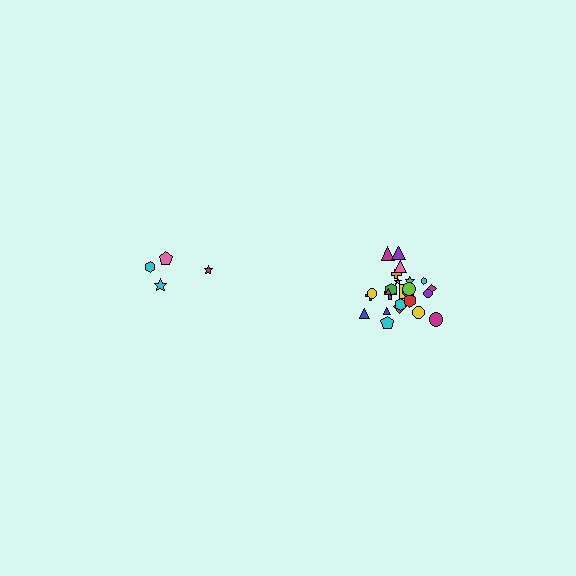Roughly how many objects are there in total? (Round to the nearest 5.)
Roughly 30 objects in total.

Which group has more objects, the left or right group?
The right group.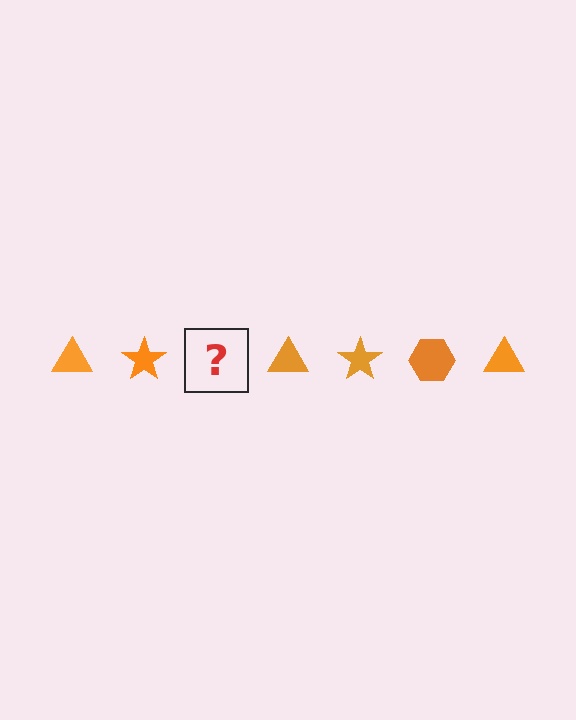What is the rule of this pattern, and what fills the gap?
The rule is that the pattern cycles through triangle, star, hexagon shapes in orange. The gap should be filled with an orange hexagon.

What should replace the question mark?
The question mark should be replaced with an orange hexagon.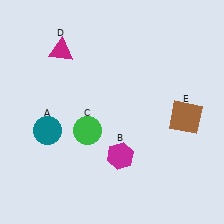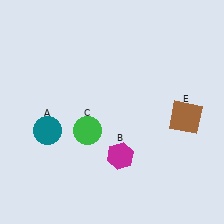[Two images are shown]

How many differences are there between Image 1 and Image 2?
There is 1 difference between the two images.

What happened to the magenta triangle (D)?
The magenta triangle (D) was removed in Image 2. It was in the top-left area of Image 1.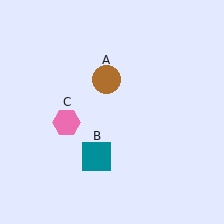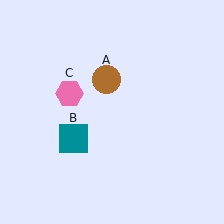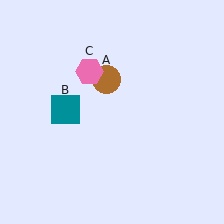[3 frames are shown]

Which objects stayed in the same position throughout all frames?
Brown circle (object A) remained stationary.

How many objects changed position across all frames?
2 objects changed position: teal square (object B), pink hexagon (object C).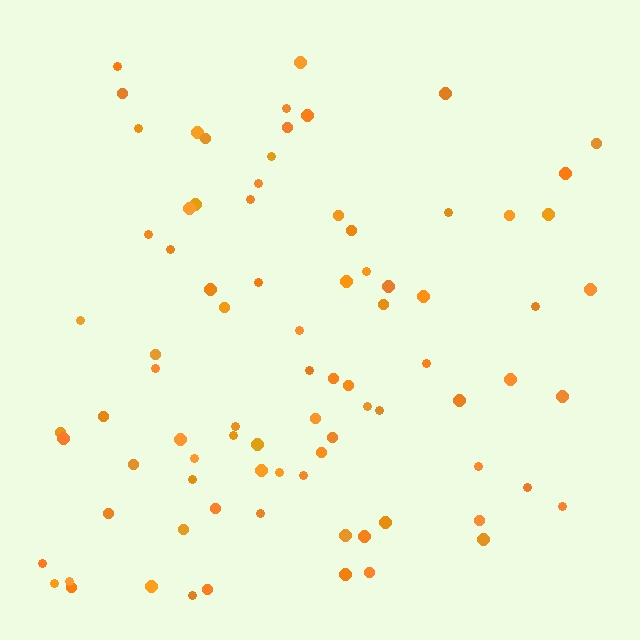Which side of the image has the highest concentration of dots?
The bottom.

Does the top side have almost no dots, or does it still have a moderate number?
Still a moderate number, just noticeably fewer than the bottom.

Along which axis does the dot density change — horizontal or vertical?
Vertical.